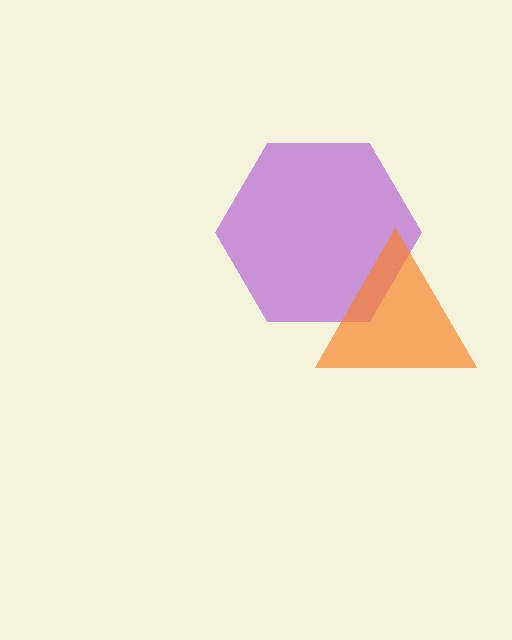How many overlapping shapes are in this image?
There are 2 overlapping shapes in the image.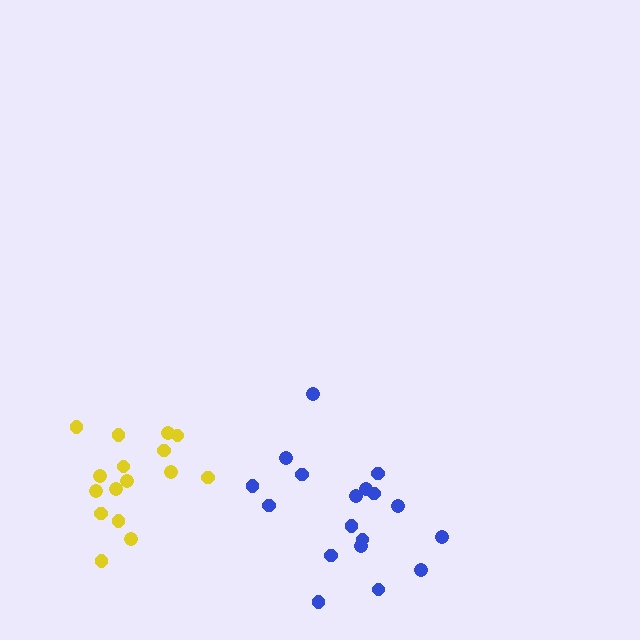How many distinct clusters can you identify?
There are 2 distinct clusters.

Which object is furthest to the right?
The blue cluster is rightmost.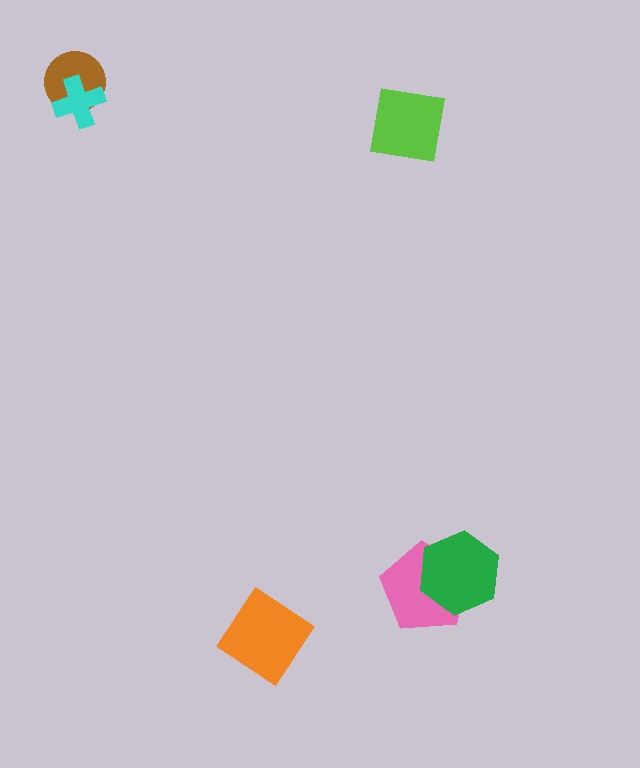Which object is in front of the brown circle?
The cyan cross is in front of the brown circle.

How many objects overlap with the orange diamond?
0 objects overlap with the orange diamond.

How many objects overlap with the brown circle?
1 object overlaps with the brown circle.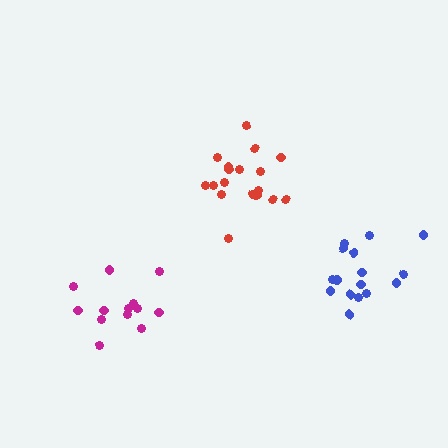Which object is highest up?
The red cluster is topmost.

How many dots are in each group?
Group 1: 18 dots, Group 2: 16 dots, Group 3: 13 dots (47 total).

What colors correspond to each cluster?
The clusters are colored: red, blue, magenta.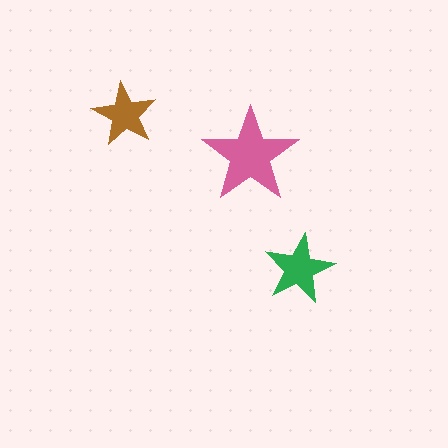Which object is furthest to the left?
The brown star is leftmost.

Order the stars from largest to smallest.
the pink one, the green one, the brown one.